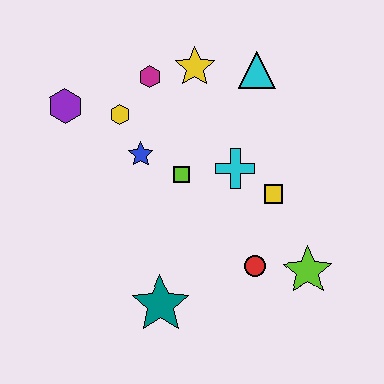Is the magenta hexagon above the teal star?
Yes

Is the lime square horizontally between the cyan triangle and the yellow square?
No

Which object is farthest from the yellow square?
The purple hexagon is farthest from the yellow square.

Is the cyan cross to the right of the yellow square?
No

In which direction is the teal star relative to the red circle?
The teal star is to the left of the red circle.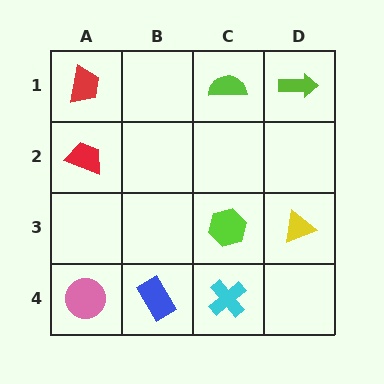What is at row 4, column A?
A pink circle.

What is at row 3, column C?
A lime hexagon.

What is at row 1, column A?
A red trapezoid.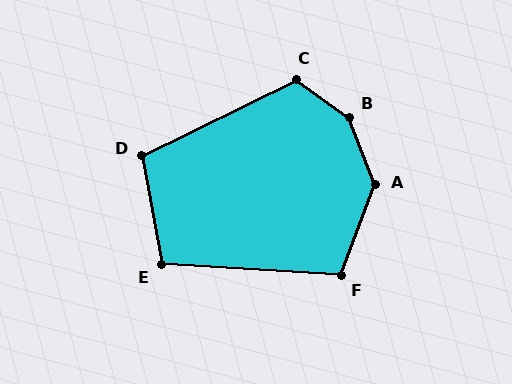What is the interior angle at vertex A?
Approximately 139 degrees (obtuse).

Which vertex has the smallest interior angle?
E, at approximately 103 degrees.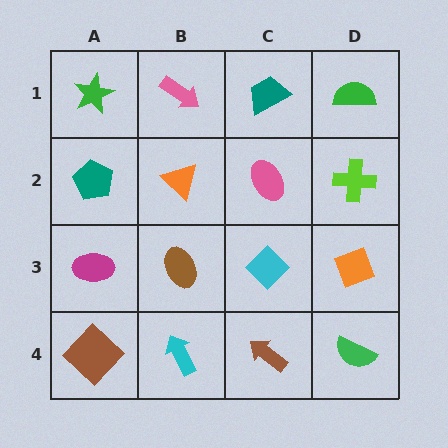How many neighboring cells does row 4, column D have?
2.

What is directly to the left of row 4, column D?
A brown arrow.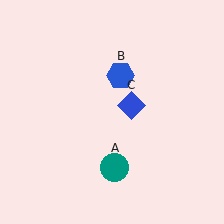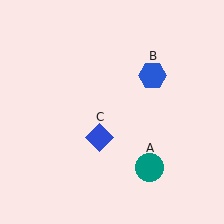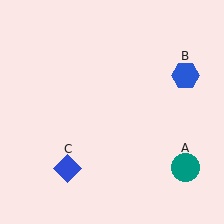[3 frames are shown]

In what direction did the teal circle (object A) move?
The teal circle (object A) moved right.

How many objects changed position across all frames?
3 objects changed position: teal circle (object A), blue hexagon (object B), blue diamond (object C).